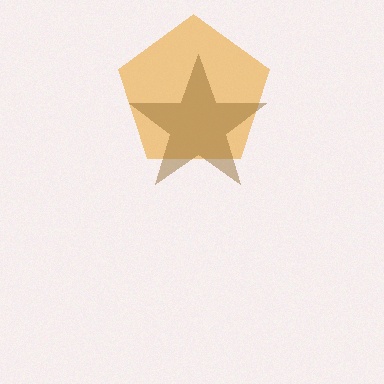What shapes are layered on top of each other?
The layered shapes are: an orange pentagon, a brown star.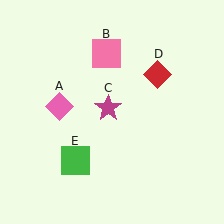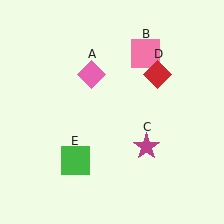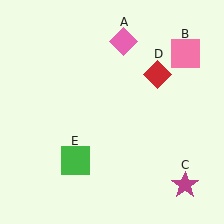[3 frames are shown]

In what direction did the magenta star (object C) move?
The magenta star (object C) moved down and to the right.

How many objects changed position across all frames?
3 objects changed position: pink diamond (object A), pink square (object B), magenta star (object C).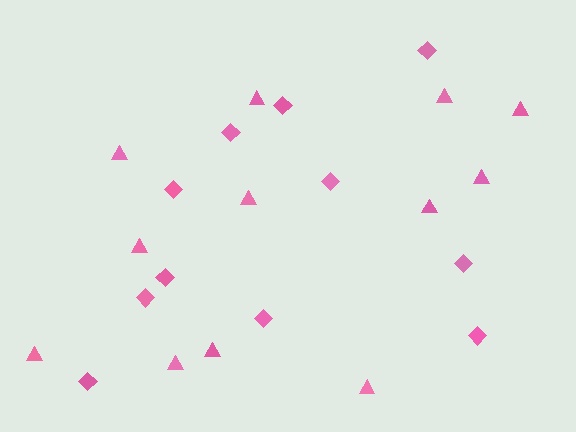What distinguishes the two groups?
There are 2 groups: one group of triangles (12) and one group of diamonds (11).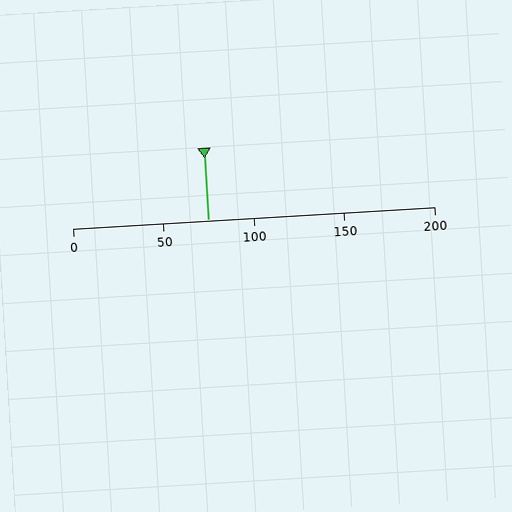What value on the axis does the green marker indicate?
The marker indicates approximately 75.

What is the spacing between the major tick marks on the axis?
The major ticks are spaced 50 apart.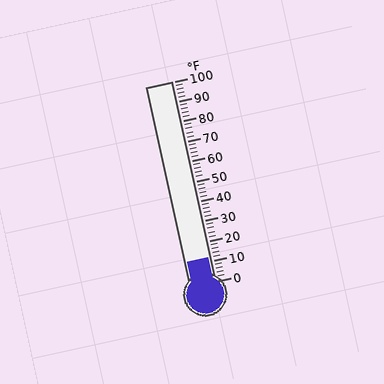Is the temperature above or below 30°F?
The temperature is below 30°F.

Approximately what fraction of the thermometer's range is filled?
The thermometer is filled to approximately 10% of its range.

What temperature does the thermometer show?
The thermometer shows approximately 12°F.